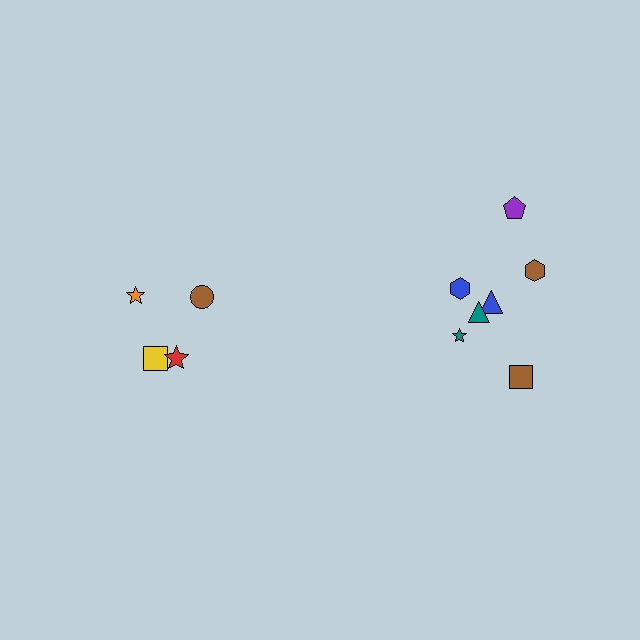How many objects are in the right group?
There are 7 objects.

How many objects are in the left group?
There are 4 objects.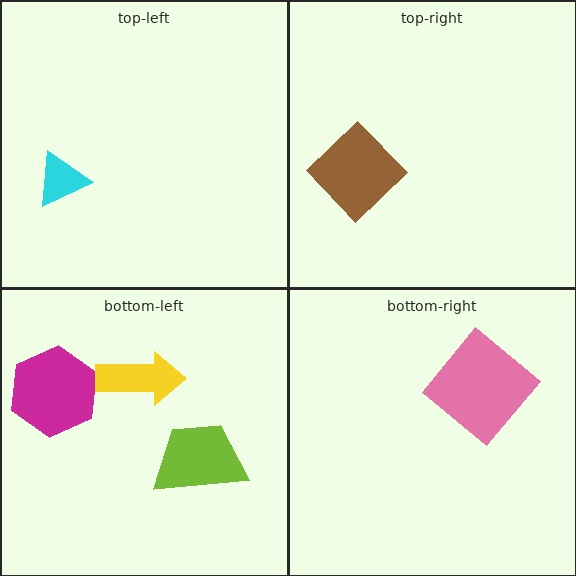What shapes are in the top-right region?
The brown diamond.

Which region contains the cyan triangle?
The top-left region.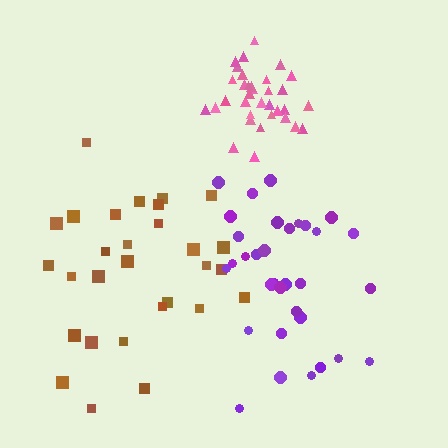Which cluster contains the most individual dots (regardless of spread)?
Pink (34).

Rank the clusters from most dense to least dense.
pink, purple, brown.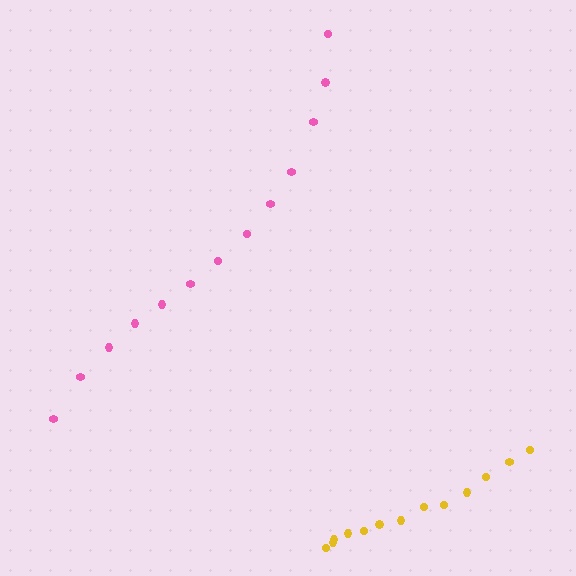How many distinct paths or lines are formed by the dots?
There are 2 distinct paths.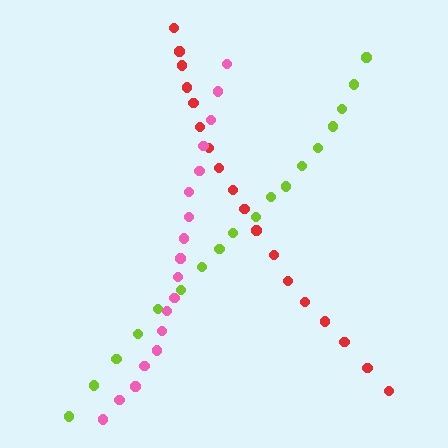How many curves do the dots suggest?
There are 3 distinct paths.